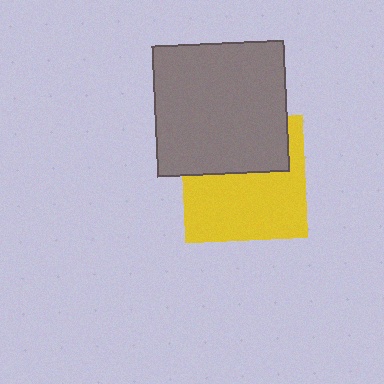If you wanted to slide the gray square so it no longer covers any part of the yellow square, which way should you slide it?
Slide it up — that is the most direct way to separate the two shapes.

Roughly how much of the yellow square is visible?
About half of it is visible (roughly 60%).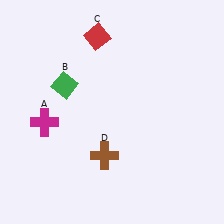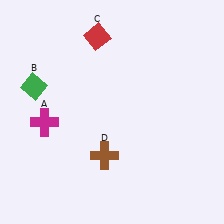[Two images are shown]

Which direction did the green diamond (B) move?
The green diamond (B) moved left.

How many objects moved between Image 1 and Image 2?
1 object moved between the two images.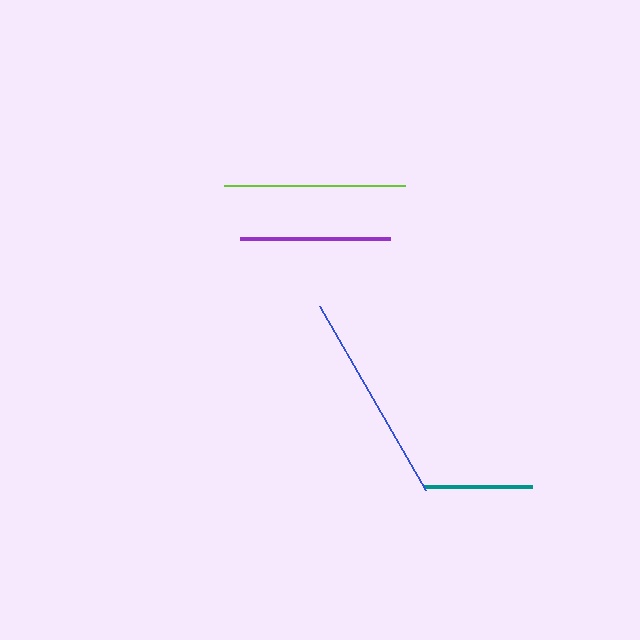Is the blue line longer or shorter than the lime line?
The blue line is longer than the lime line.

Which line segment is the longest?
The blue line is the longest at approximately 212 pixels.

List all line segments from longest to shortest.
From longest to shortest: blue, lime, purple, teal.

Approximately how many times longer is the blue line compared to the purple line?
The blue line is approximately 1.4 times the length of the purple line.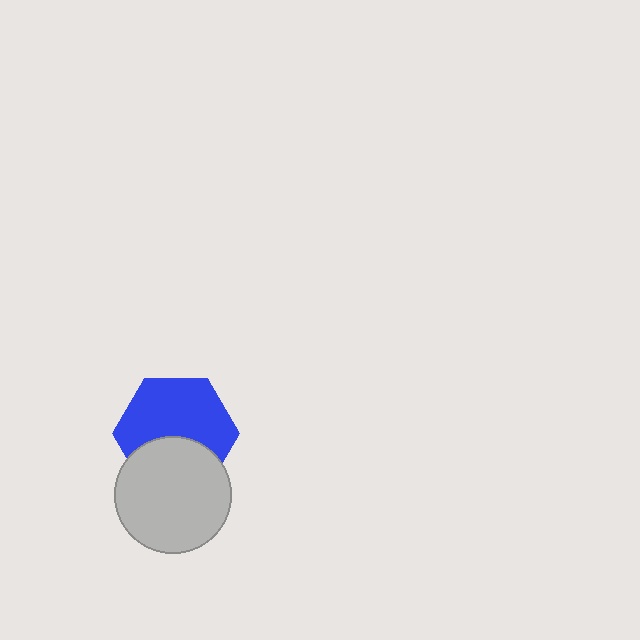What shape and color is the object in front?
The object in front is a light gray circle.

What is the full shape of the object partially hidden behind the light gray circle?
The partially hidden object is a blue hexagon.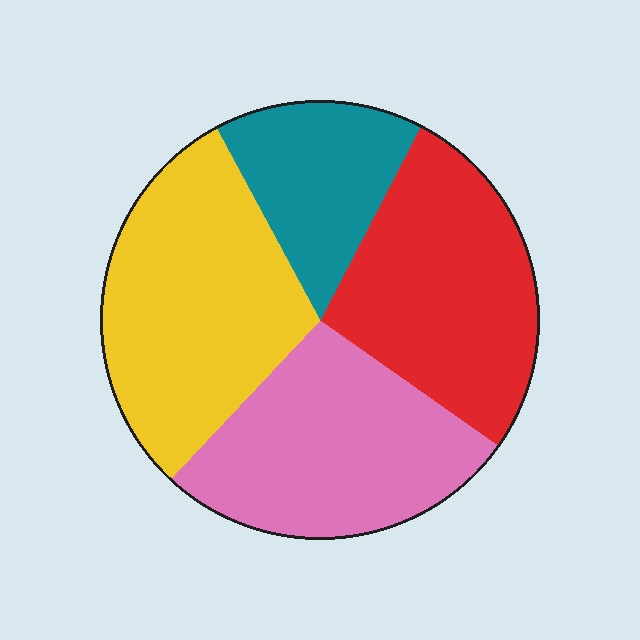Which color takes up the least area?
Teal, at roughly 15%.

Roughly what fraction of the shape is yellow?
Yellow takes up between a quarter and a half of the shape.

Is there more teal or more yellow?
Yellow.